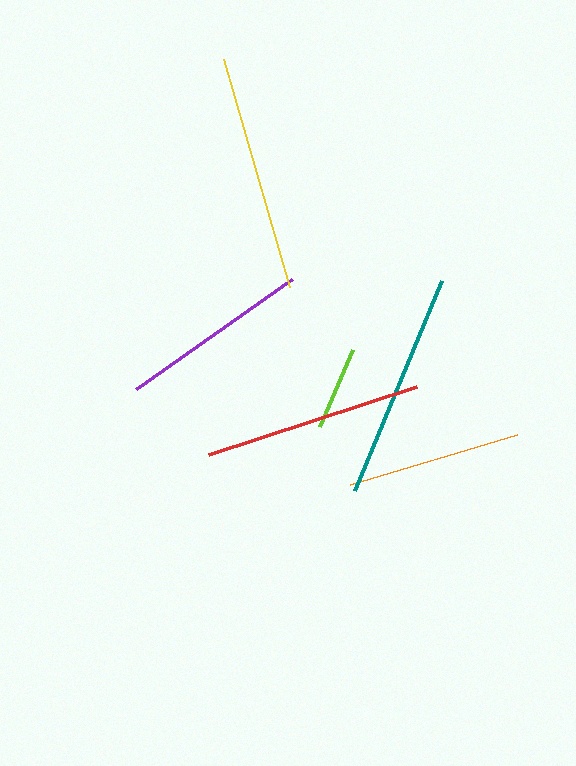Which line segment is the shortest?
The lime line is the shortest at approximately 84 pixels.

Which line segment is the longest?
The yellow line is the longest at approximately 238 pixels.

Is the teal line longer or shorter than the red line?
The teal line is longer than the red line.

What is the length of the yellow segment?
The yellow segment is approximately 238 pixels long.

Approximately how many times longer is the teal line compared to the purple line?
The teal line is approximately 1.2 times the length of the purple line.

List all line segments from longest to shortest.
From longest to shortest: yellow, teal, red, purple, orange, lime.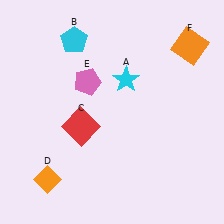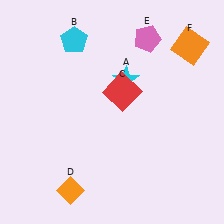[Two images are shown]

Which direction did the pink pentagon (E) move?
The pink pentagon (E) moved right.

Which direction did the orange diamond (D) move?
The orange diamond (D) moved right.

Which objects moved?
The objects that moved are: the red square (C), the orange diamond (D), the pink pentagon (E).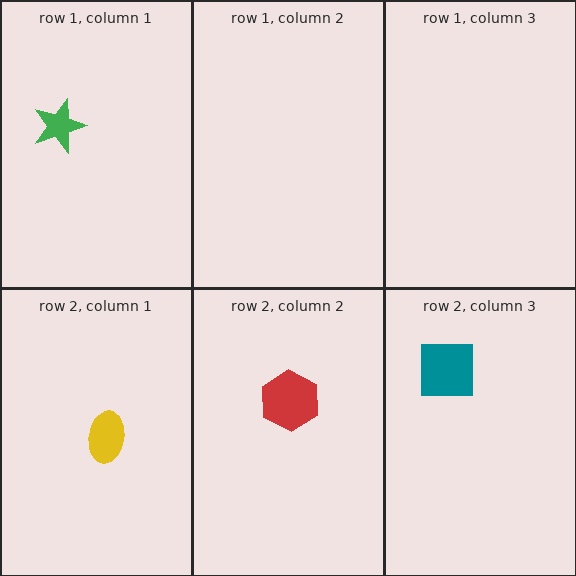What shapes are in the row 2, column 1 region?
The yellow ellipse.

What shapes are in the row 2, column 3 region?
The teal square.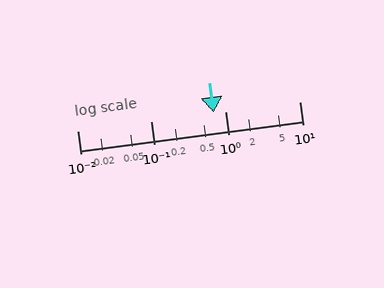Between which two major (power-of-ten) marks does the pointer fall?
The pointer is between 0.1 and 1.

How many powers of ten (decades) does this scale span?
The scale spans 3 decades, from 0.01 to 10.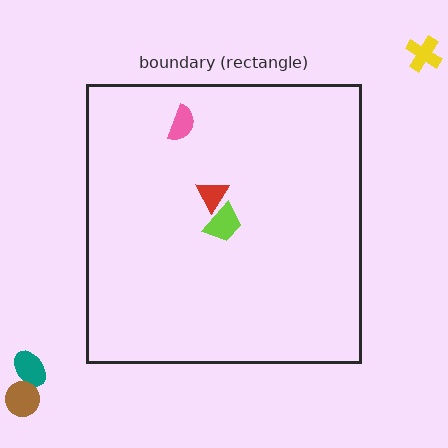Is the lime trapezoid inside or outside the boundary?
Inside.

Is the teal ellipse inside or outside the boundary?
Outside.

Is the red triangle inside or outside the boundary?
Inside.